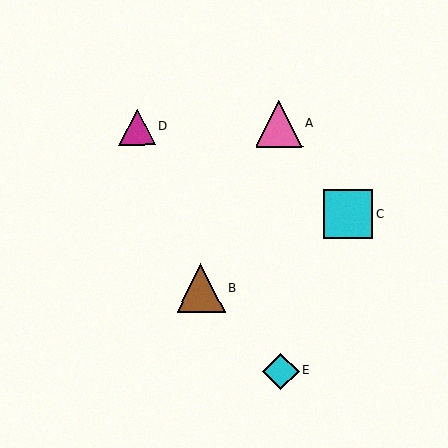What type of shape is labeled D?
Shape D is a magenta triangle.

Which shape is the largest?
The cyan square (labeled C) is the largest.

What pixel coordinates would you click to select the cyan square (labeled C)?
Click at (348, 214) to select the cyan square C.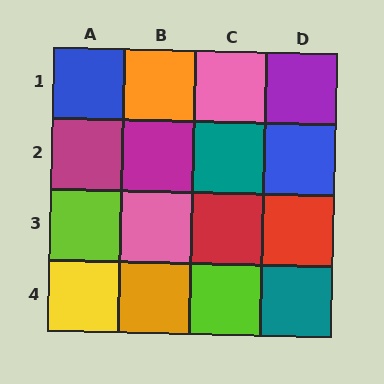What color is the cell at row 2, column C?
Teal.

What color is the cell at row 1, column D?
Purple.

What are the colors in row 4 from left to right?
Yellow, orange, lime, teal.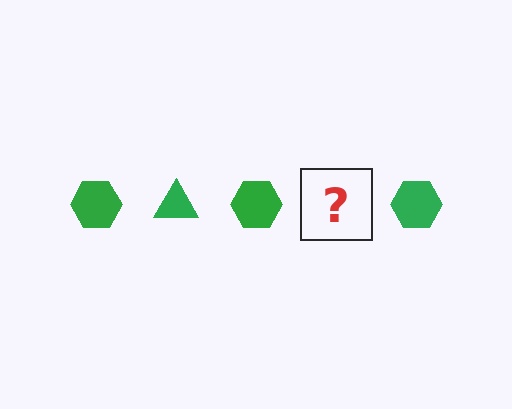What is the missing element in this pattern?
The missing element is a green triangle.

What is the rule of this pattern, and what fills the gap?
The rule is that the pattern cycles through hexagon, triangle shapes in green. The gap should be filled with a green triangle.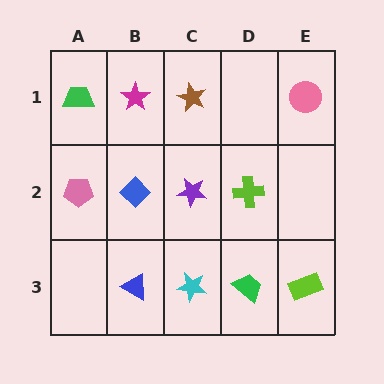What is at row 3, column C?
A cyan star.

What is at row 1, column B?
A magenta star.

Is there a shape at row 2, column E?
No, that cell is empty.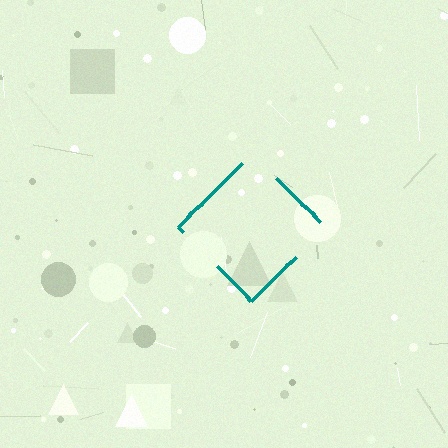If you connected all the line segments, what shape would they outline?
They would outline a diamond.